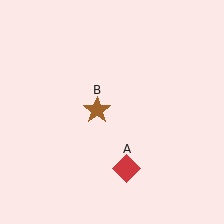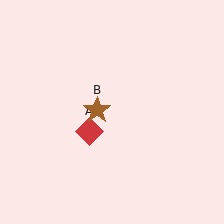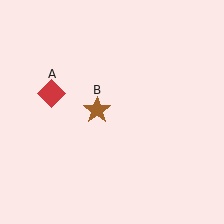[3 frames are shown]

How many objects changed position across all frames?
1 object changed position: red diamond (object A).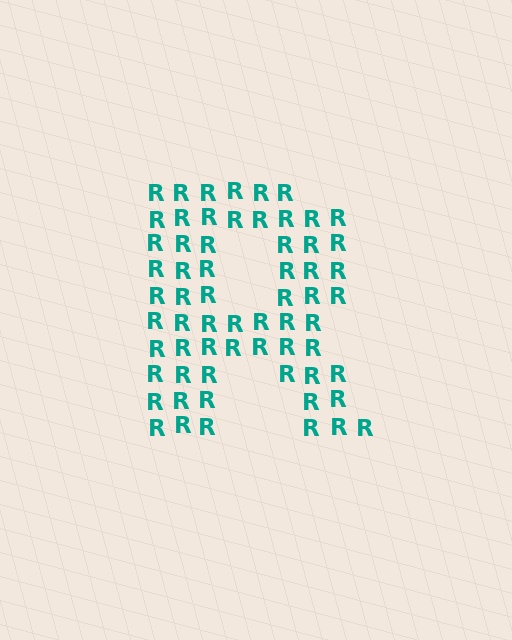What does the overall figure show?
The overall figure shows the letter R.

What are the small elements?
The small elements are letter R's.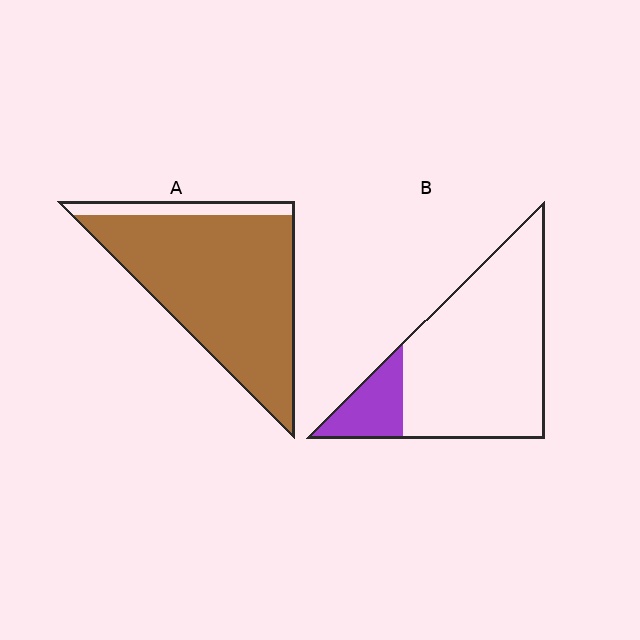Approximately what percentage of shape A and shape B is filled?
A is approximately 90% and B is approximately 15%.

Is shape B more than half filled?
No.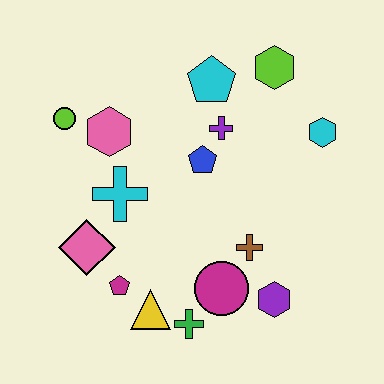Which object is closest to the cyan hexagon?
The lime hexagon is closest to the cyan hexagon.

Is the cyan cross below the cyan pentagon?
Yes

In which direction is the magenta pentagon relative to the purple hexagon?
The magenta pentagon is to the left of the purple hexagon.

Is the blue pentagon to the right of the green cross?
Yes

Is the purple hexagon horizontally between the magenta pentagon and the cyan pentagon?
No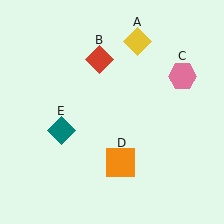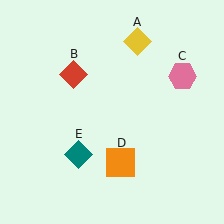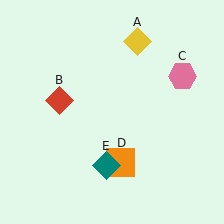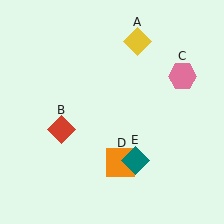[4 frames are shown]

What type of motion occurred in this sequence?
The red diamond (object B), teal diamond (object E) rotated counterclockwise around the center of the scene.